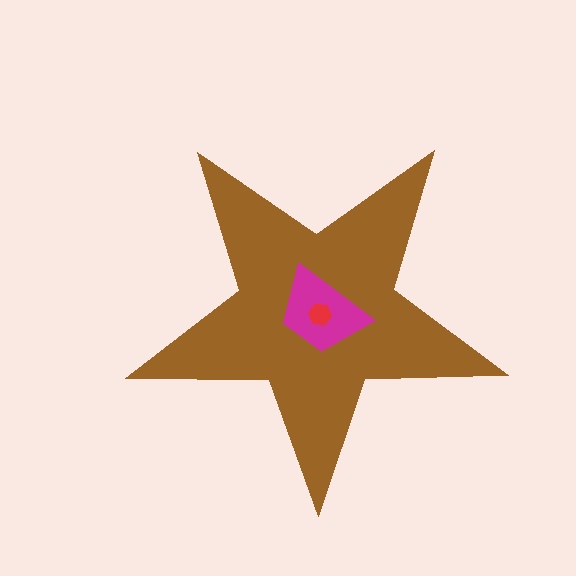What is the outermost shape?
The brown star.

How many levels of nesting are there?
3.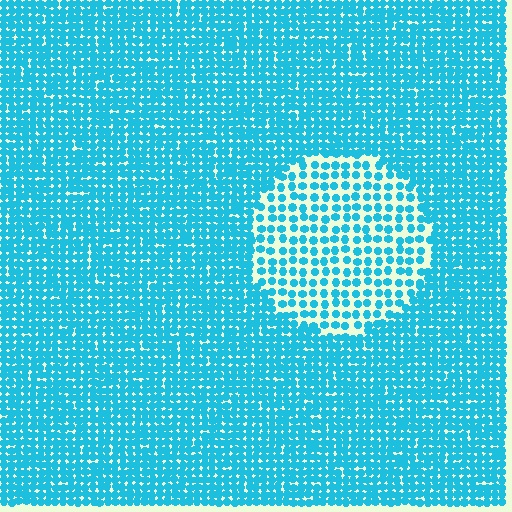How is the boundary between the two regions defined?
The boundary is defined by a change in element density (approximately 2.0x ratio). All elements are the same color, size, and shape.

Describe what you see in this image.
The image contains small cyan elements arranged at two different densities. A circle-shaped region is visible where the elements are less densely packed than the surrounding area.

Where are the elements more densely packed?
The elements are more densely packed outside the circle boundary.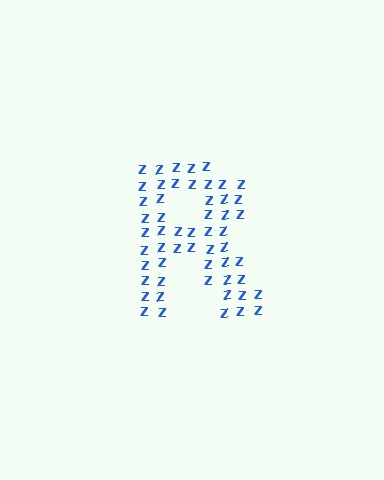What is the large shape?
The large shape is the letter R.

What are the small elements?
The small elements are letter Z's.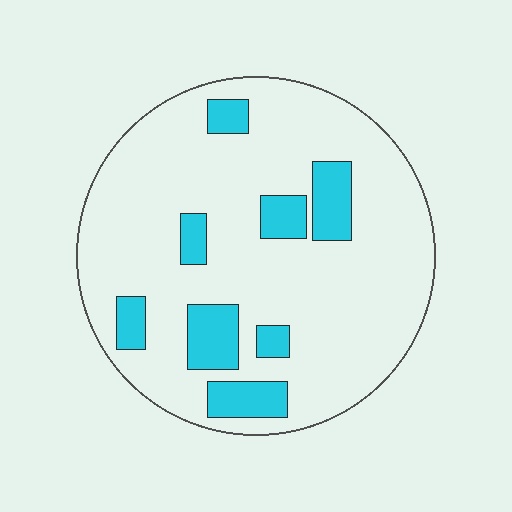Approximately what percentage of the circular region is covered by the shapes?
Approximately 15%.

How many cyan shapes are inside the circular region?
8.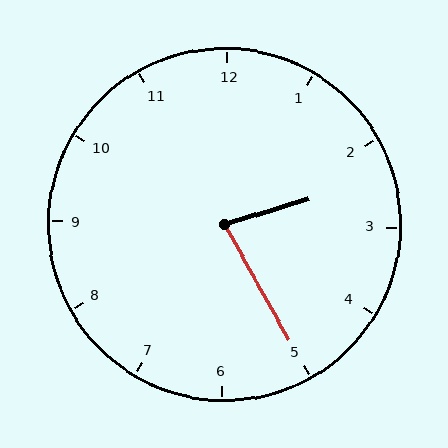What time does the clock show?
2:25.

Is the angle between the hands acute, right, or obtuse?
It is acute.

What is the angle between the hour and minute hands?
Approximately 78 degrees.